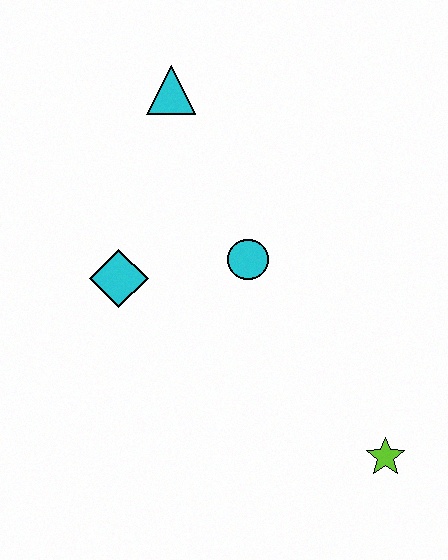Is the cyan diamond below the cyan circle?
Yes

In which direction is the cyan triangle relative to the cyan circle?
The cyan triangle is above the cyan circle.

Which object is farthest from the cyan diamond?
The lime star is farthest from the cyan diamond.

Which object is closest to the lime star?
The cyan circle is closest to the lime star.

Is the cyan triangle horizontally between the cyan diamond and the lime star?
Yes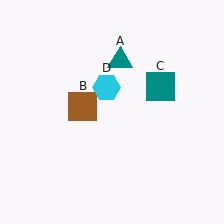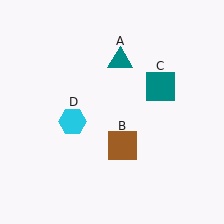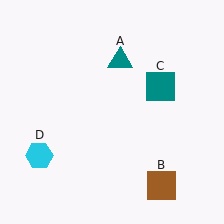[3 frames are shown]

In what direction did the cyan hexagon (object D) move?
The cyan hexagon (object D) moved down and to the left.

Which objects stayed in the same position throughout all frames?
Teal triangle (object A) and teal square (object C) remained stationary.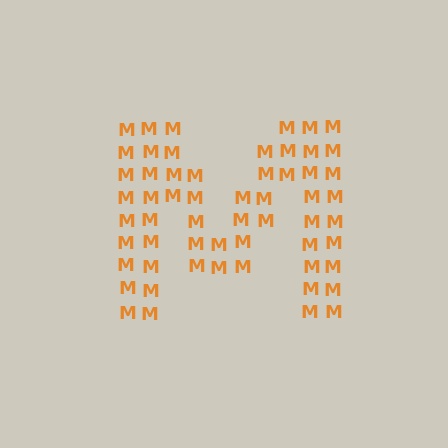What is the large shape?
The large shape is the letter M.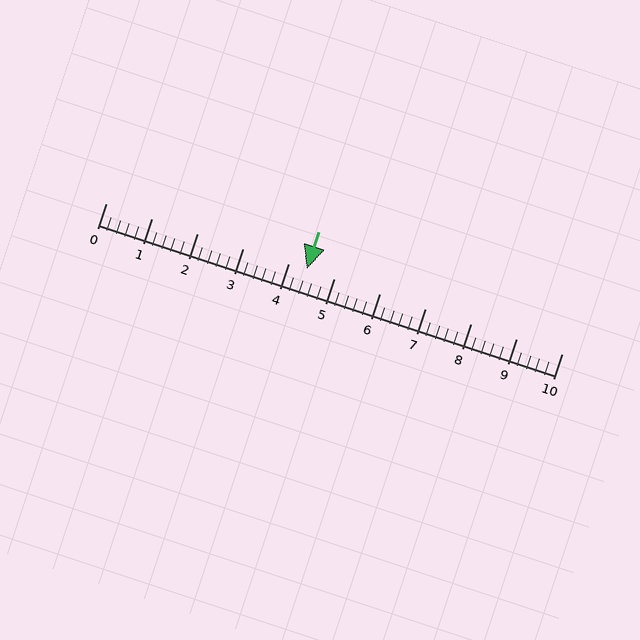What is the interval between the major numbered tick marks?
The major tick marks are spaced 1 units apart.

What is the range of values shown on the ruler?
The ruler shows values from 0 to 10.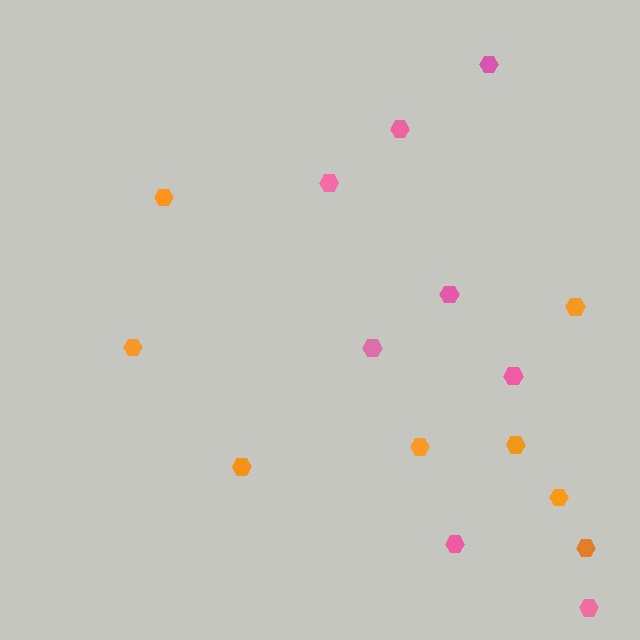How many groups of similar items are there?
There are 2 groups: one group of pink hexagons (8) and one group of orange hexagons (8).